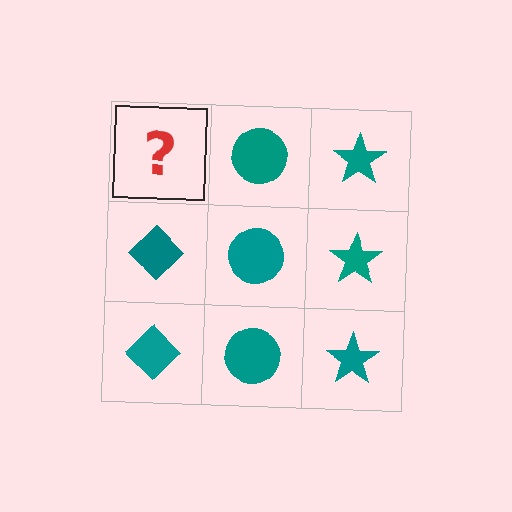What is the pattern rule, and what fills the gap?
The rule is that each column has a consistent shape. The gap should be filled with a teal diamond.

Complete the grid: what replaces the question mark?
The question mark should be replaced with a teal diamond.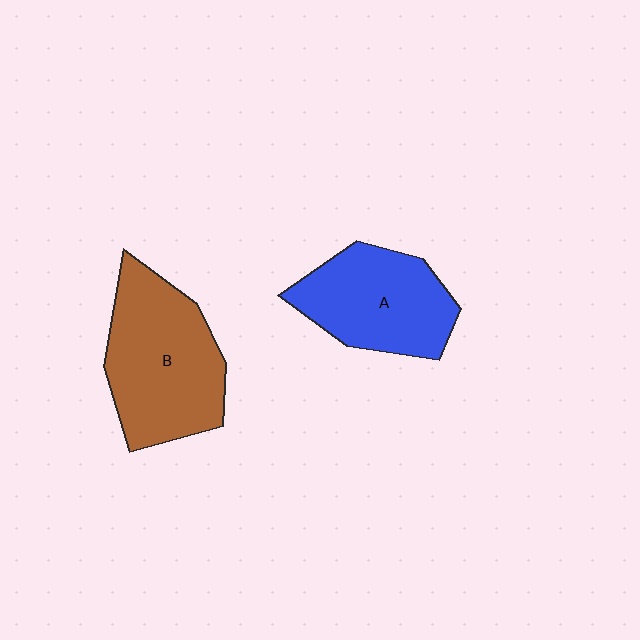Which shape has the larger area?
Shape B (brown).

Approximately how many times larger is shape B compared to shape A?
Approximately 1.2 times.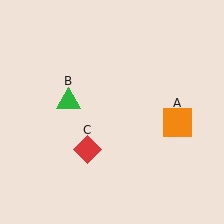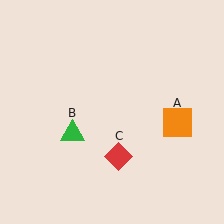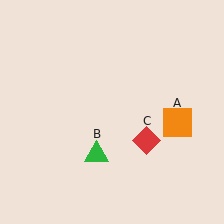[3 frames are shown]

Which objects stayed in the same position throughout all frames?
Orange square (object A) remained stationary.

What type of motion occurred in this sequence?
The green triangle (object B), red diamond (object C) rotated counterclockwise around the center of the scene.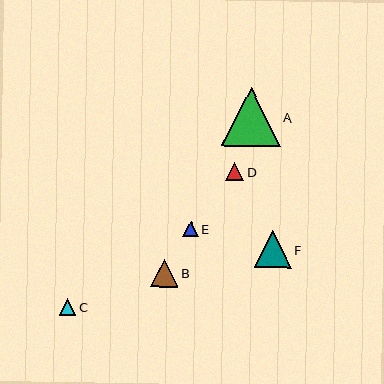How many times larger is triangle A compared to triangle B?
Triangle A is approximately 2.1 times the size of triangle B.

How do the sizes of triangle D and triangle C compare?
Triangle D and triangle C are approximately the same size.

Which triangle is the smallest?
Triangle E is the smallest with a size of approximately 15 pixels.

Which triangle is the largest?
Triangle A is the largest with a size of approximately 59 pixels.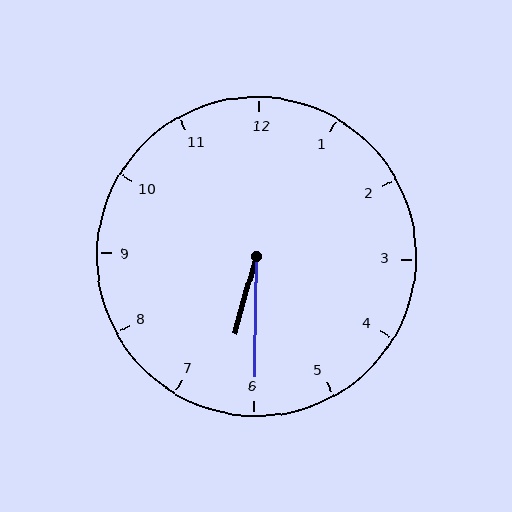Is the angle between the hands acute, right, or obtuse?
It is acute.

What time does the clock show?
6:30.